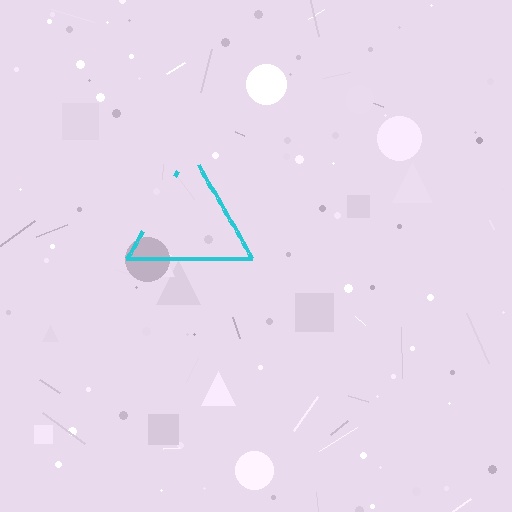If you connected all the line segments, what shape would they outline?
They would outline a triangle.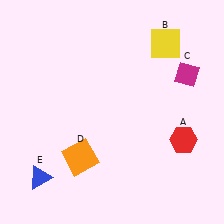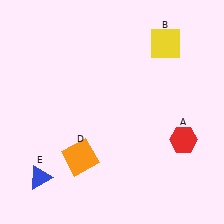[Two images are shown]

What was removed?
The magenta diamond (C) was removed in Image 2.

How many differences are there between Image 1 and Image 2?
There is 1 difference between the two images.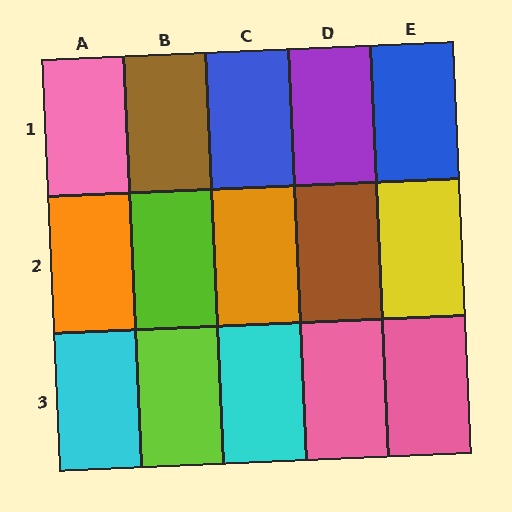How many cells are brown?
2 cells are brown.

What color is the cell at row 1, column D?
Purple.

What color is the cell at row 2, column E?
Yellow.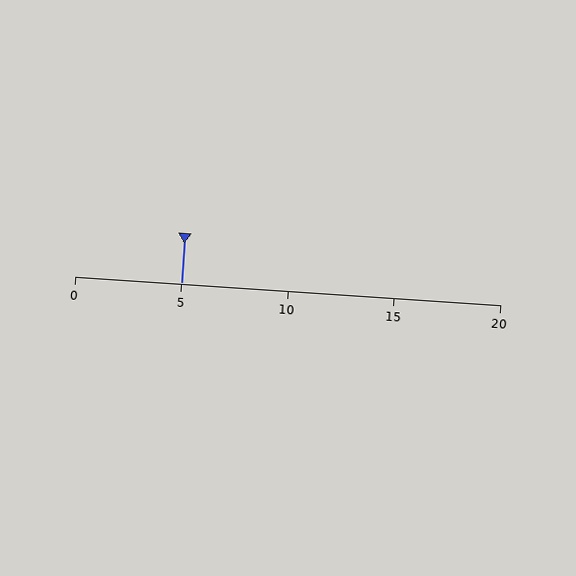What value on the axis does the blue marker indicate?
The marker indicates approximately 5.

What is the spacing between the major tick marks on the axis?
The major ticks are spaced 5 apart.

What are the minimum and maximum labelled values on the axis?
The axis runs from 0 to 20.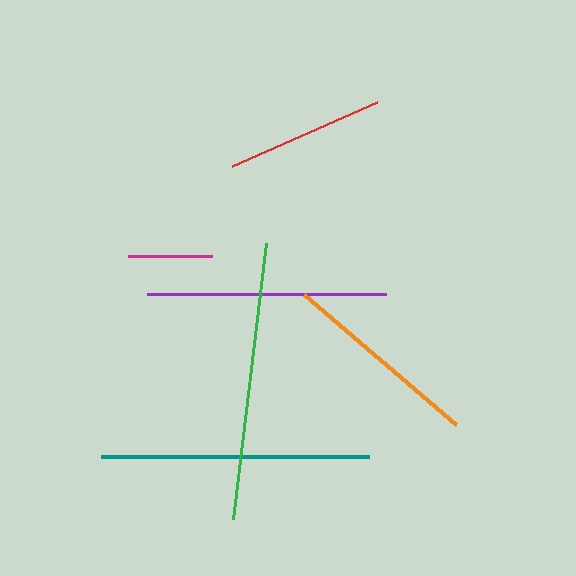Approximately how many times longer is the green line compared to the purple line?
The green line is approximately 1.2 times the length of the purple line.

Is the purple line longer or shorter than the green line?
The green line is longer than the purple line.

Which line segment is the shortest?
The magenta line is the shortest at approximately 83 pixels.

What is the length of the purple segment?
The purple segment is approximately 239 pixels long.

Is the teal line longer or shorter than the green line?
The green line is longer than the teal line.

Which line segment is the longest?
The green line is the longest at approximately 278 pixels.